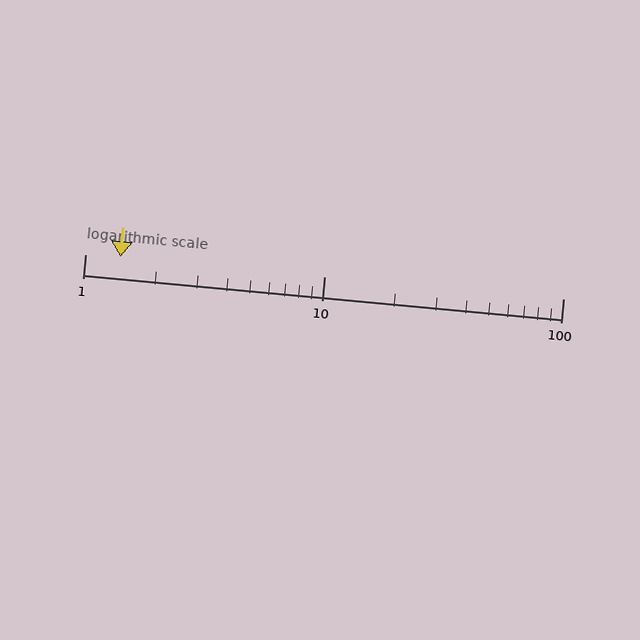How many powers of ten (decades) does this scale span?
The scale spans 2 decades, from 1 to 100.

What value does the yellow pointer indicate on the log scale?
The pointer indicates approximately 1.4.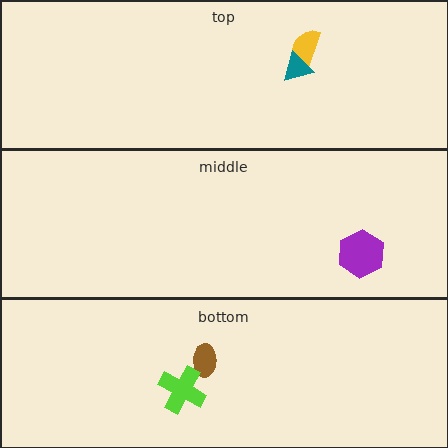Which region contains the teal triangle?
The top region.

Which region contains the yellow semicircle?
The top region.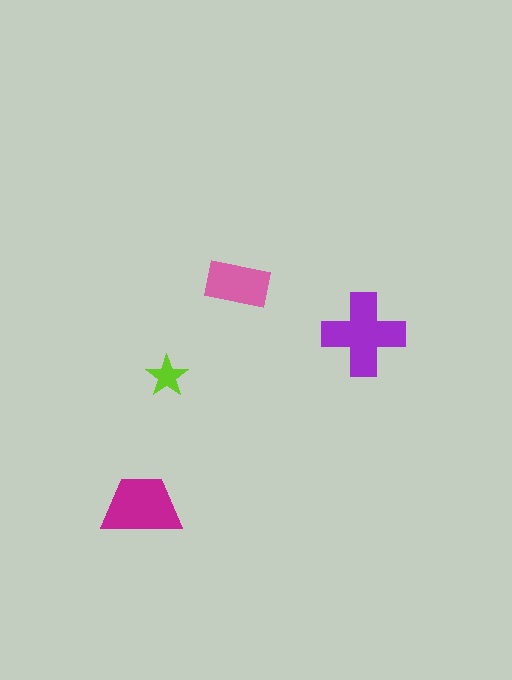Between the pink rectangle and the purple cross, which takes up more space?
The purple cross.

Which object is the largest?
The purple cross.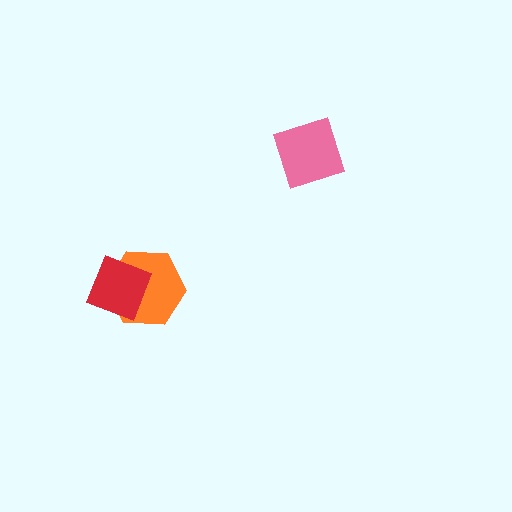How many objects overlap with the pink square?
0 objects overlap with the pink square.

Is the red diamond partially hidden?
No, no other shape covers it.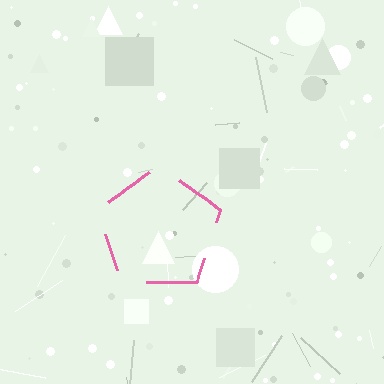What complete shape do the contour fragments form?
The contour fragments form a pentagon.